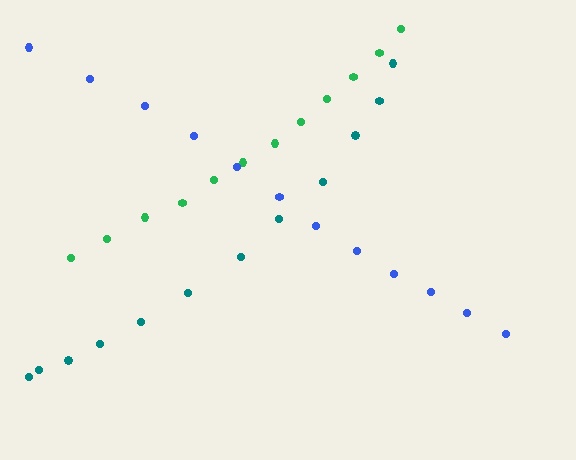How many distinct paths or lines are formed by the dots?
There are 3 distinct paths.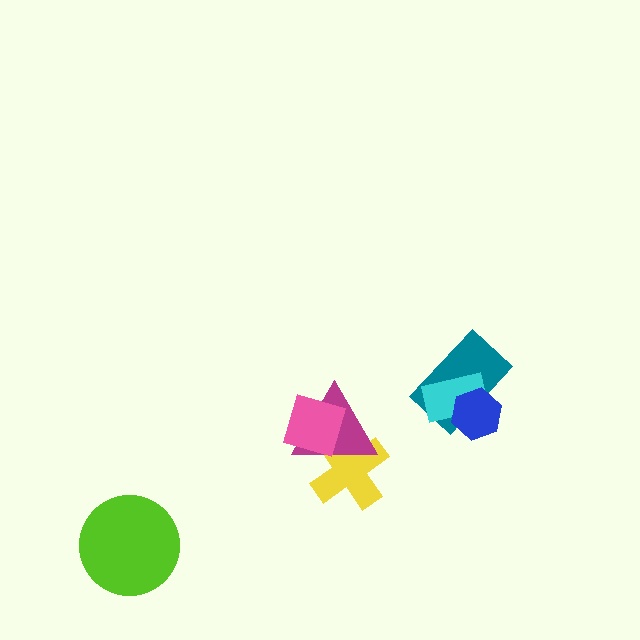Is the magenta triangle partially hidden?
Yes, it is partially covered by another shape.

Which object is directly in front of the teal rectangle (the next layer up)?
The cyan rectangle is directly in front of the teal rectangle.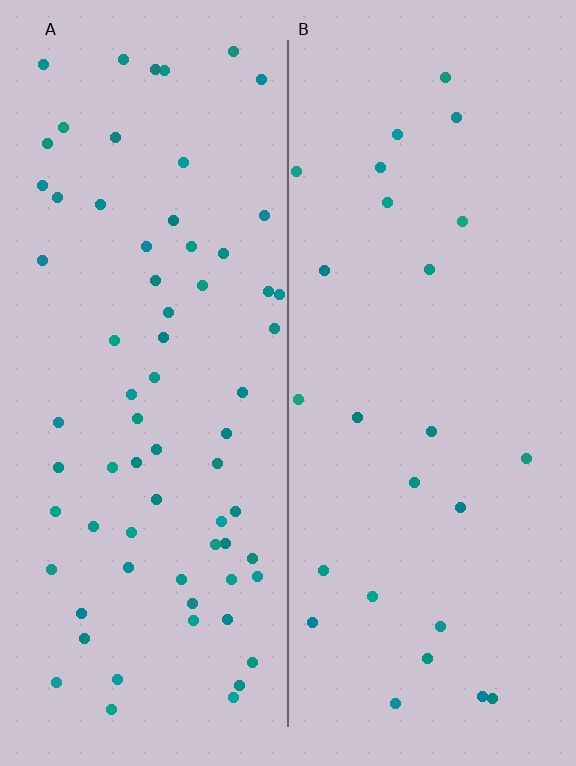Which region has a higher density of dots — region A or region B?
A (the left).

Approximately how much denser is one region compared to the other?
Approximately 2.7× — region A over region B.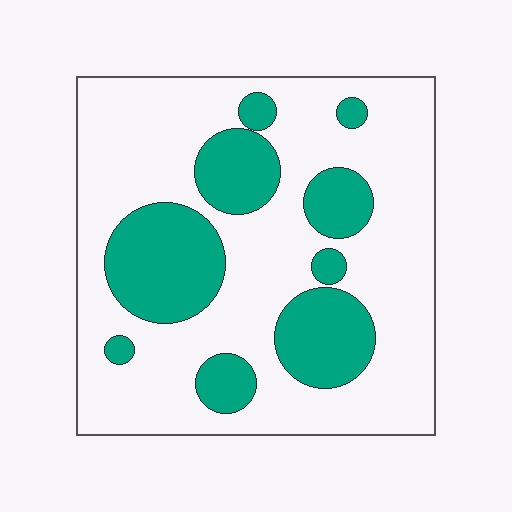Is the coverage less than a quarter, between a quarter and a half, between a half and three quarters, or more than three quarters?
Between a quarter and a half.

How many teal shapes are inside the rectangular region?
9.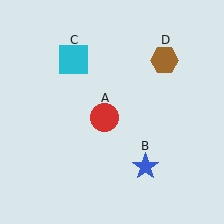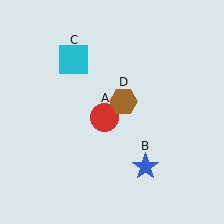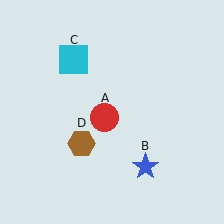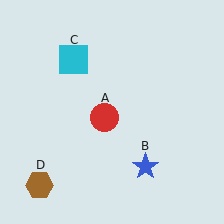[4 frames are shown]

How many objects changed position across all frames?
1 object changed position: brown hexagon (object D).